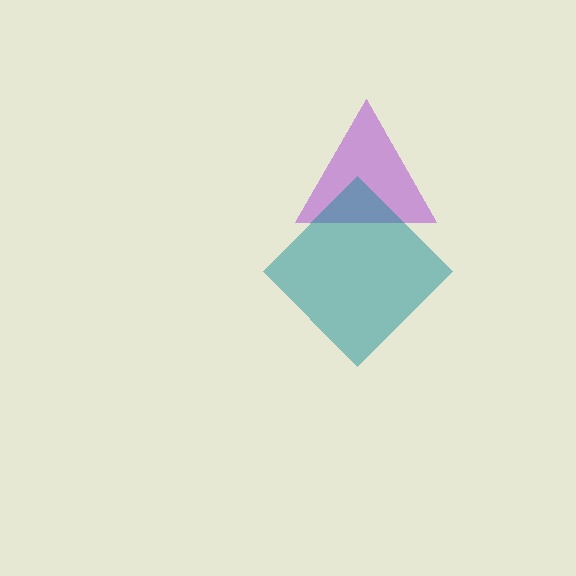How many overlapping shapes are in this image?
There are 2 overlapping shapes in the image.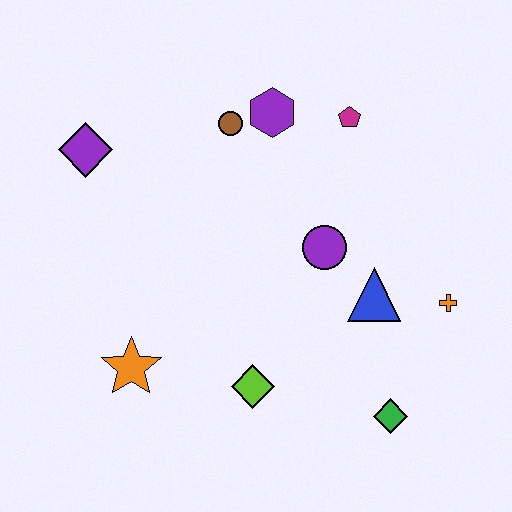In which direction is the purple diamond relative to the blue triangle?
The purple diamond is to the left of the blue triangle.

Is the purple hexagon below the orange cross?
No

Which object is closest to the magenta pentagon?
The purple hexagon is closest to the magenta pentagon.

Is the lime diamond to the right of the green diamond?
No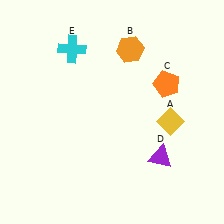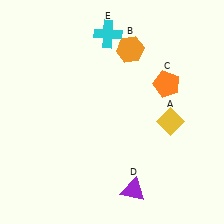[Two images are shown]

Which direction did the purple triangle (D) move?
The purple triangle (D) moved down.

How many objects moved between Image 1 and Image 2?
2 objects moved between the two images.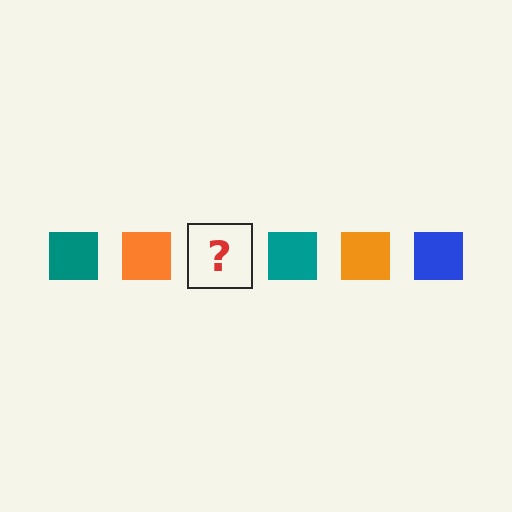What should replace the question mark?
The question mark should be replaced with a blue square.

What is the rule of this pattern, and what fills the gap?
The rule is that the pattern cycles through teal, orange, blue squares. The gap should be filled with a blue square.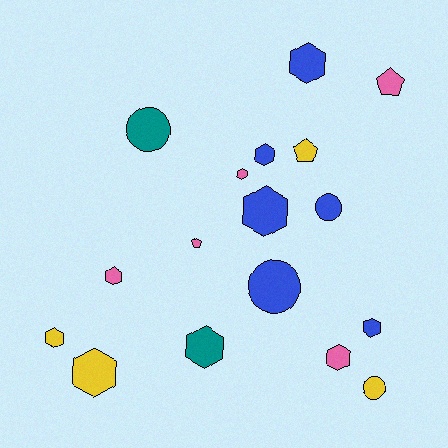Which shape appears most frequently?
Hexagon, with 10 objects.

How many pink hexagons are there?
There are 3 pink hexagons.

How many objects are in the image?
There are 17 objects.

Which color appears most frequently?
Blue, with 6 objects.